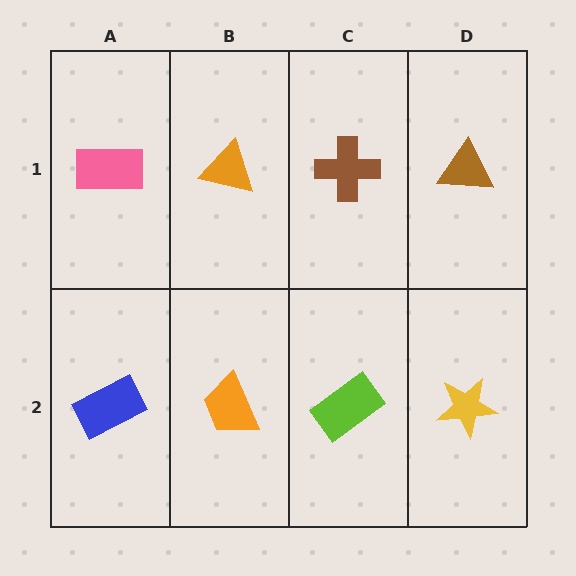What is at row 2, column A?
A blue rectangle.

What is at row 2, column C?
A lime rectangle.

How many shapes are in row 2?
4 shapes.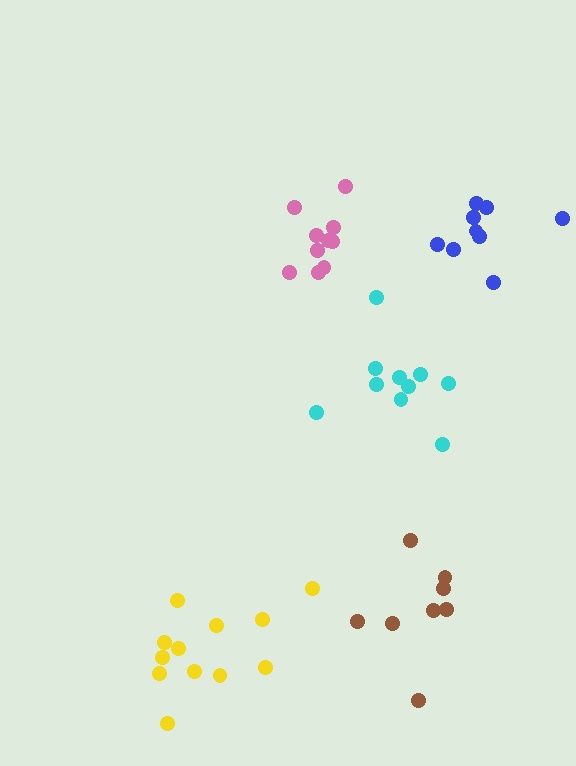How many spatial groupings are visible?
There are 5 spatial groupings.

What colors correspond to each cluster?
The clusters are colored: pink, cyan, yellow, brown, blue.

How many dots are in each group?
Group 1: 10 dots, Group 2: 10 dots, Group 3: 12 dots, Group 4: 8 dots, Group 5: 9 dots (49 total).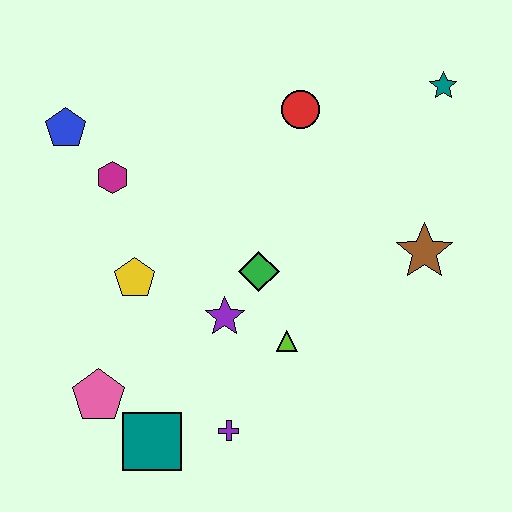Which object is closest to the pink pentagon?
The teal square is closest to the pink pentagon.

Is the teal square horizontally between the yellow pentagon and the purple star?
Yes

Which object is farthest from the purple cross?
The teal star is farthest from the purple cross.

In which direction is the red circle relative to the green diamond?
The red circle is above the green diamond.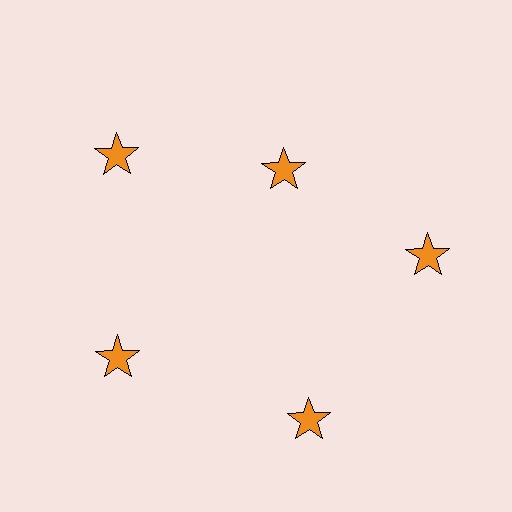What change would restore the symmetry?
The symmetry would be restored by moving it outward, back onto the ring so that all 5 stars sit at equal angles and equal distance from the center.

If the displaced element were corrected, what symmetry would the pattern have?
It would have 5-fold rotational symmetry — the pattern would map onto itself every 72 degrees.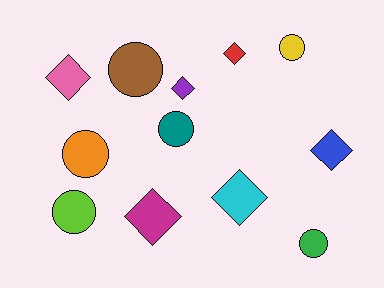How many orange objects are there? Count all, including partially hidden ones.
There is 1 orange object.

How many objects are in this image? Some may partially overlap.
There are 12 objects.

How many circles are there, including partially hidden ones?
There are 6 circles.